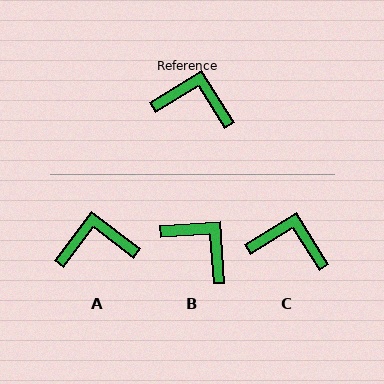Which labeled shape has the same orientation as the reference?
C.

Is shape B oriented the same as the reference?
No, it is off by about 28 degrees.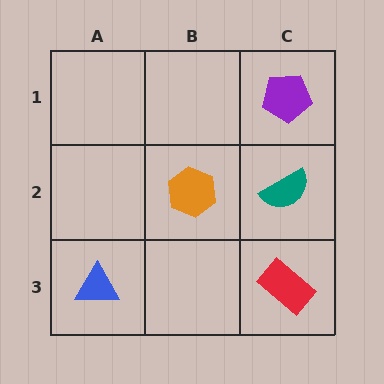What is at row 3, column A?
A blue triangle.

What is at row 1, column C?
A purple pentagon.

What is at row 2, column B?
An orange hexagon.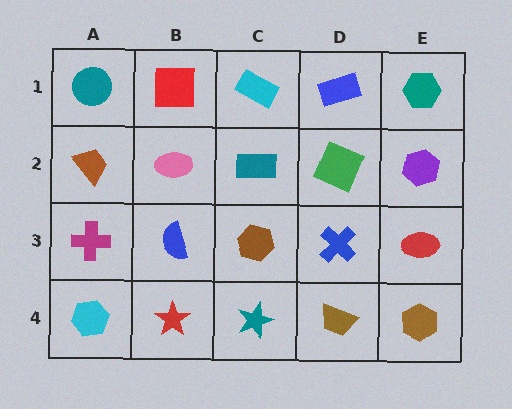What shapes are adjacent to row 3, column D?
A green square (row 2, column D), a brown trapezoid (row 4, column D), a brown hexagon (row 3, column C), a red ellipse (row 3, column E).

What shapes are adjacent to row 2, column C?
A cyan rectangle (row 1, column C), a brown hexagon (row 3, column C), a pink ellipse (row 2, column B), a green square (row 2, column D).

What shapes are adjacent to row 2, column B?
A red square (row 1, column B), a blue semicircle (row 3, column B), a brown trapezoid (row 2, column A), a teal rectangle (row 2, column C).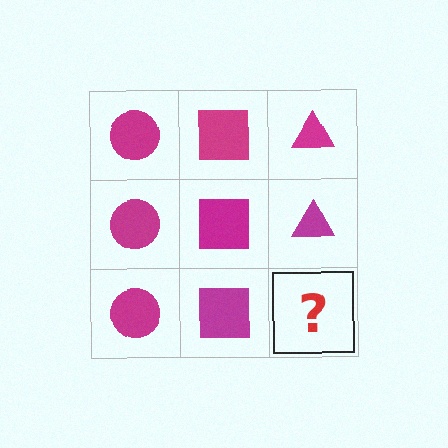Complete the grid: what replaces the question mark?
The question mark should be replaced with a magenta triangle.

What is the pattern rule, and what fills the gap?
The rule is that each column has a consistent shape. The gap should be filled with a magenta triangle.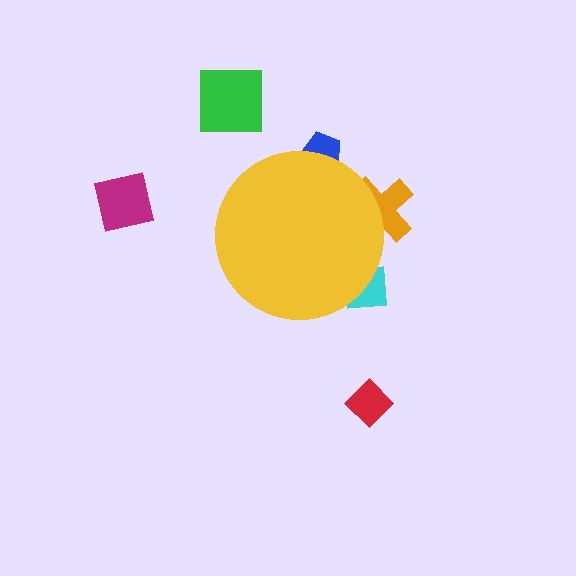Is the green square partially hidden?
No, the green square is fully visible.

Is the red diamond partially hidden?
No, the red diamond is fully visible.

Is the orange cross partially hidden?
Yes, the orange cross is partially hidden behind the yellow circle.